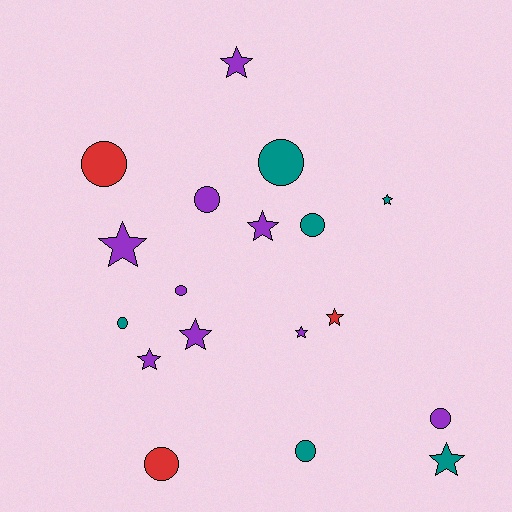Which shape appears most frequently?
Star, with 9 objects.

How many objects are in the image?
There are 18 objects.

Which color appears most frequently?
Purple, with 9 objects.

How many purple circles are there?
There are 3 purple circles.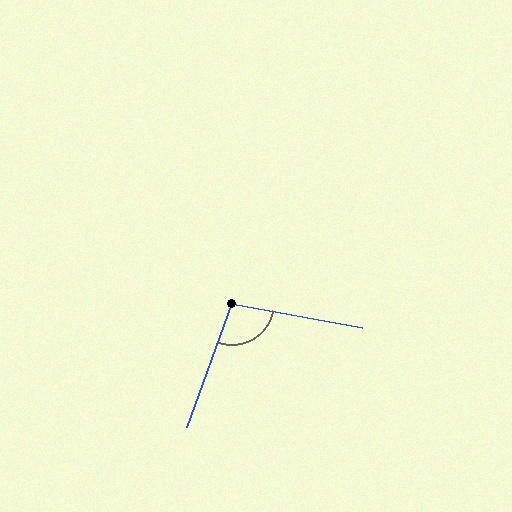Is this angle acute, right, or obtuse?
It is obtuse.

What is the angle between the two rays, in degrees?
Approximately 99 degrees.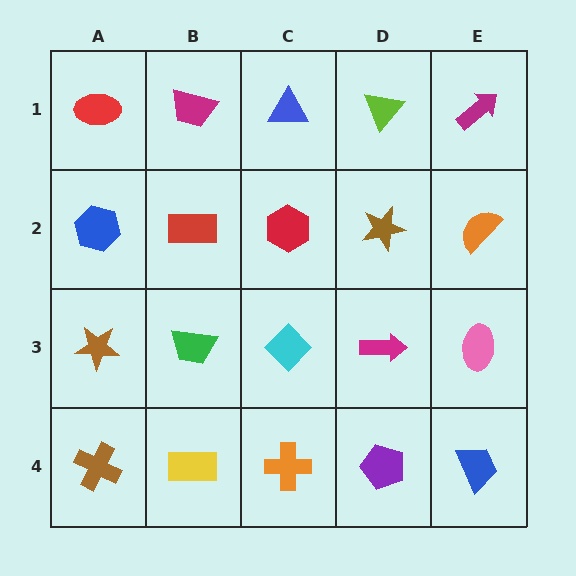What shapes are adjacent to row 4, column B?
A green trapezoid (row 3, column B), a brown cross (row 4, column A), an orange cross (row 4, column C).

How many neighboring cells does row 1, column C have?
3.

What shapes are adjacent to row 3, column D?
A brown star (row 2, column D), a purple pentagon (row 4, column D), a cyan diamond (row 3, column C), a pink ellipse (row 3, column E).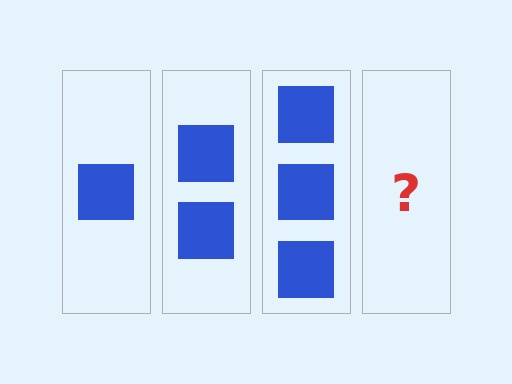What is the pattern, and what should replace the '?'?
The pattern is that each step adds one more square. The '?' should be 4 squares.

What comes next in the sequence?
The next element should be 4 squares.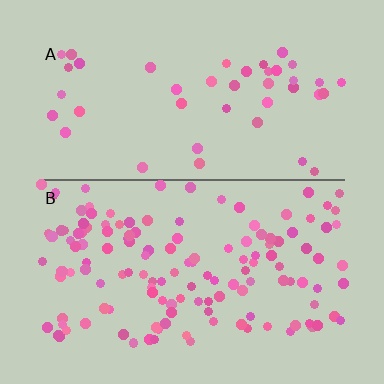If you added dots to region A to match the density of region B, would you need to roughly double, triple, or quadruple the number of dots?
Approximately triple.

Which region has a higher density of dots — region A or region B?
B (the bottom).